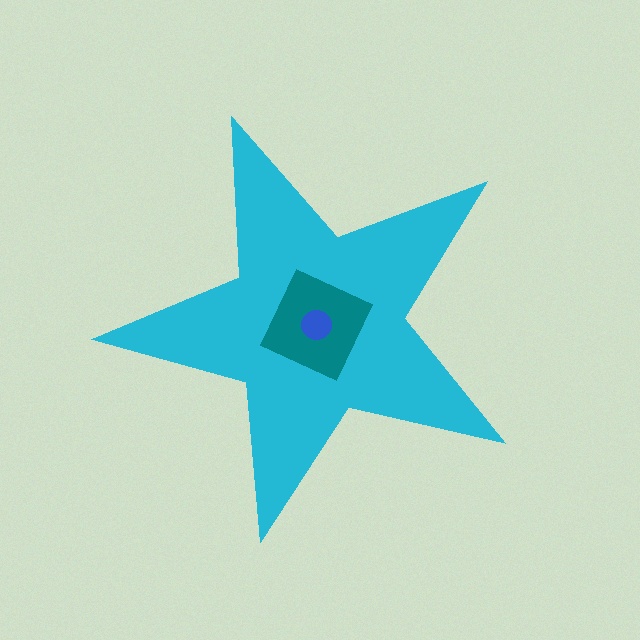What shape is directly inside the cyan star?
The teal diamond.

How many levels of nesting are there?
3.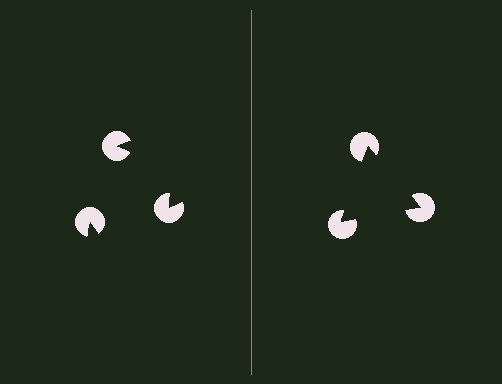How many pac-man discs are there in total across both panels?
6 — 3 on each side.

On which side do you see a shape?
An illusory triangle appears on the right side. On the left side the wedge cuts are rotated, so no coherent shape forms.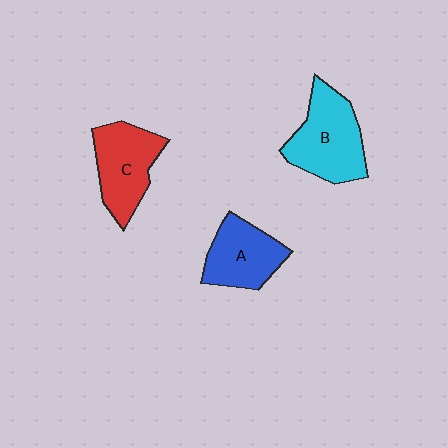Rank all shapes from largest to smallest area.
From largest to smallest: B (cyan), C (red), A (blue).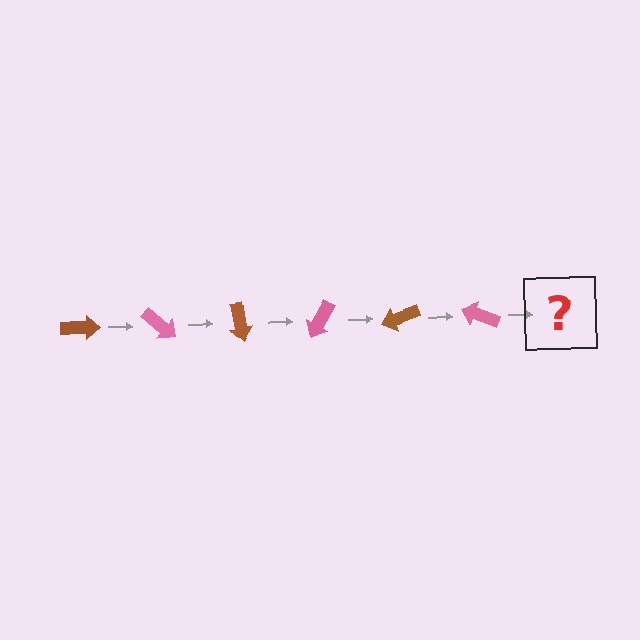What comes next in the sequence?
The next element should be a brown arrow, rotated 240 degrees from the start.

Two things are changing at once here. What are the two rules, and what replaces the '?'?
The two rules are that it rotates 40 degrees each step and the color cycles through brown and pink. The '?' should be a brown arrow, rotated 240 degrees from the start.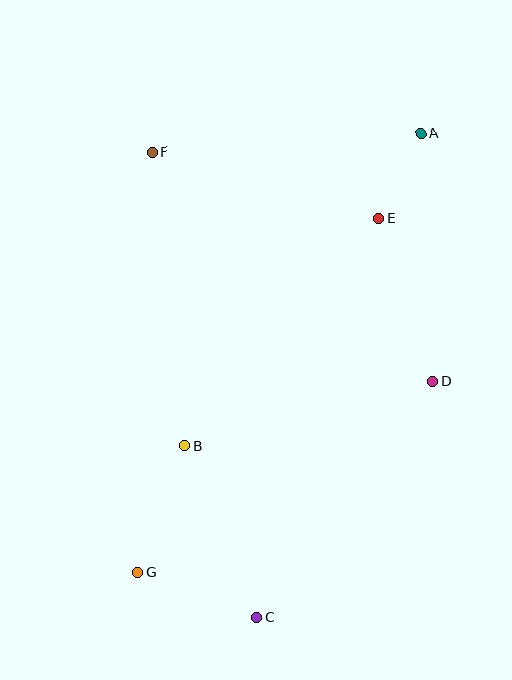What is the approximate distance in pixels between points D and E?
The distance between D and E is approximately 171 pixels.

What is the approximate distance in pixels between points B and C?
The distance between B and C is approximately 186 pixels.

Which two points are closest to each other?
Points A and E are closest to each other.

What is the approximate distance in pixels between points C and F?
The distance between C and F is approximately 477 pixels.